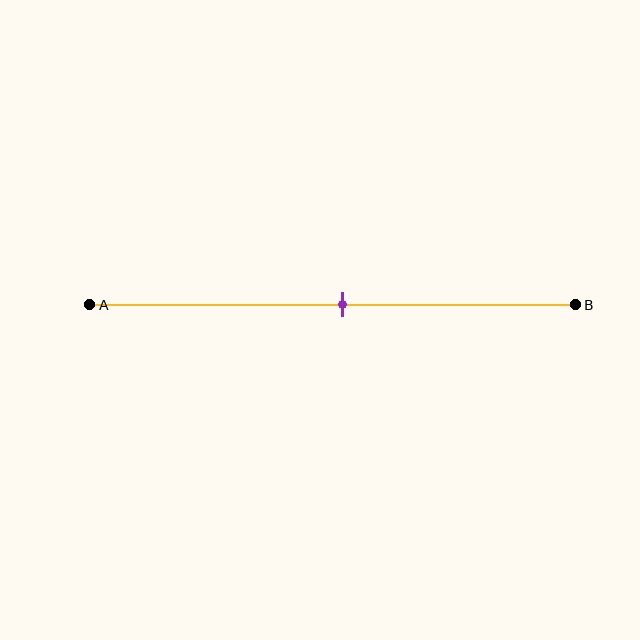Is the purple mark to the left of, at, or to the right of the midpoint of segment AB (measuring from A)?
The purple mark is approximately at the midpoint of segment AB.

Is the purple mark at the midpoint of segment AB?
Yes, the mark is approximately at the midpoint.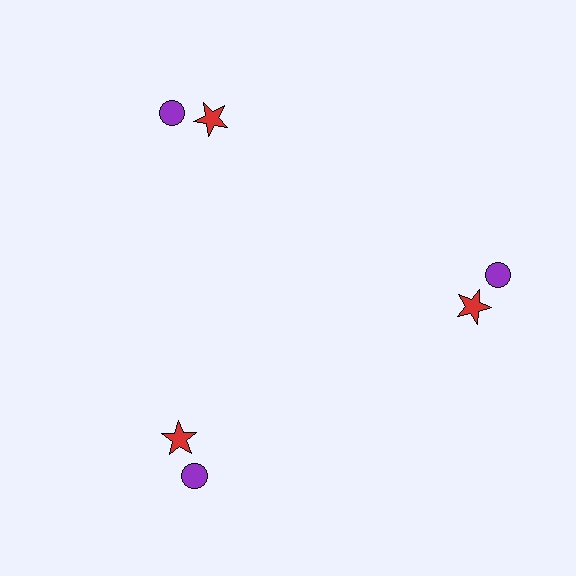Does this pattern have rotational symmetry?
Yes, this pattern has 3-fold rotational symmetry. It looks the same after rotating 120 degrees around the center.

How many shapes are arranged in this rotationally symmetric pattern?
There are 6 shapes, arranged in 3 groups of 2.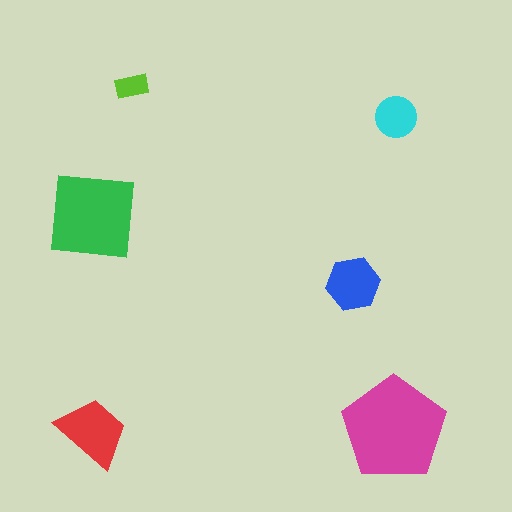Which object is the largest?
The magenta pentagon.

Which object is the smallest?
The lime rectangle.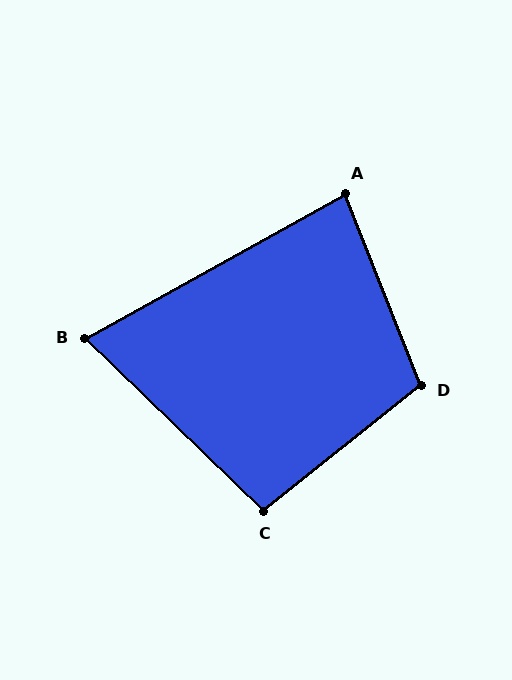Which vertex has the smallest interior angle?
B, at approximately 73 degrees.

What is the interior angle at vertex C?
Approximately 97 degrees (obtuse).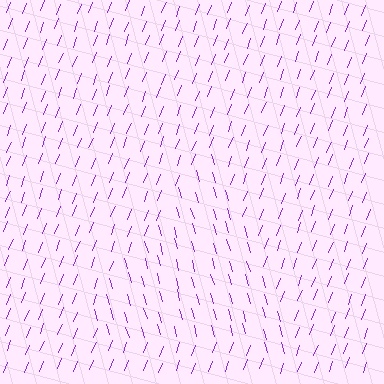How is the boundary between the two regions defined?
The boundary is defined purely by a change in line orientation (approximately 38 degrees difference). All lines are the same color and thickness.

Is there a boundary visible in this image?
Yes, there is a texture boundary formed by a change in line orientation.